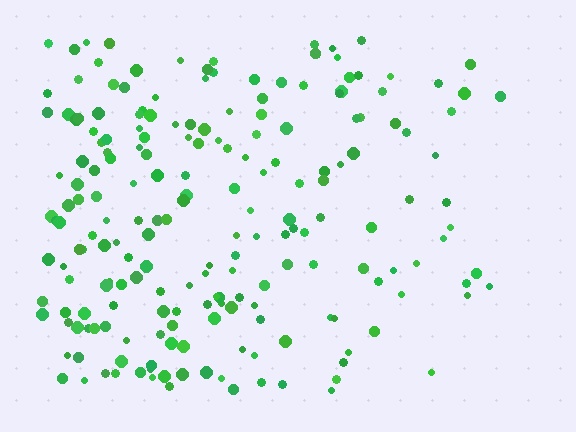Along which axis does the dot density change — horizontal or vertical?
Horizontal.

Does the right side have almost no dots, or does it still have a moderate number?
Still a moderate number, just noticeably fewer than the left.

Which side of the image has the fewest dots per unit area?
The right.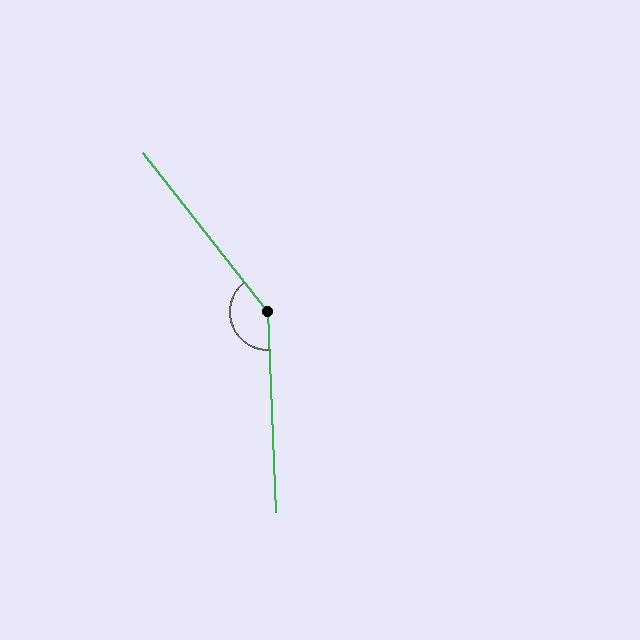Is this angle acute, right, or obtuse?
It is obtuse.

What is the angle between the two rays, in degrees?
Approximately 144 degrees.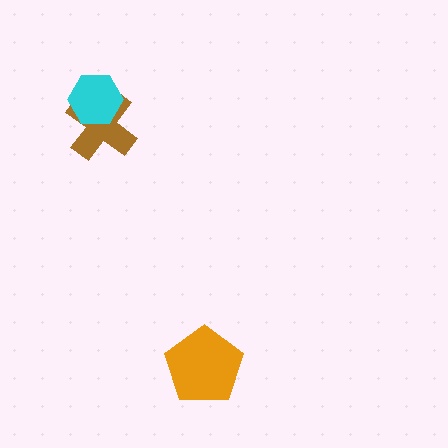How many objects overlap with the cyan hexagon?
1 object overlaps with the cyan hexagon.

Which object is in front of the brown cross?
The cyan hexagon is in front of the brown cross.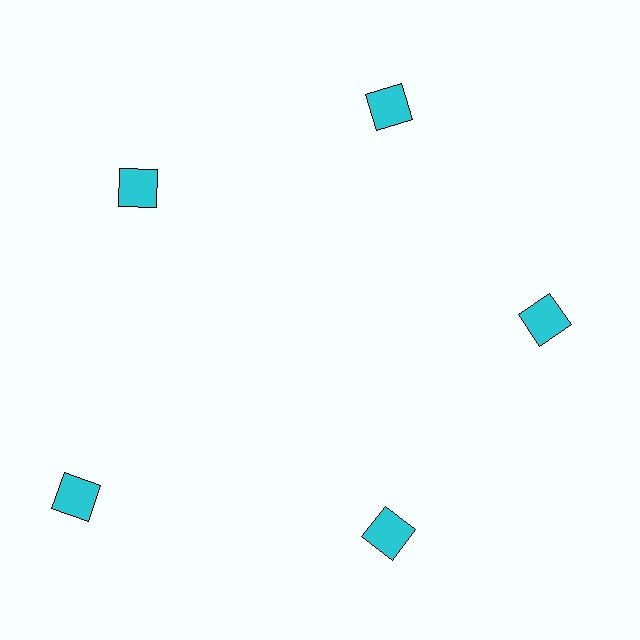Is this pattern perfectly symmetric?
No. The 5 cyan squares are arranged in a ring, but one element near the 8 o'clock position is pushed outward from the center, breaking the 5-fold rotational symmetry.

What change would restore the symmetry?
The symmetry would be restored by moving it inward, back onto the ring so that all 5 squares sit at equal angles and equal distance from the center.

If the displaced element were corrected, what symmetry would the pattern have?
It would have 5-fold rotational symmetry — the pattern would map onto itself every 72 degrees.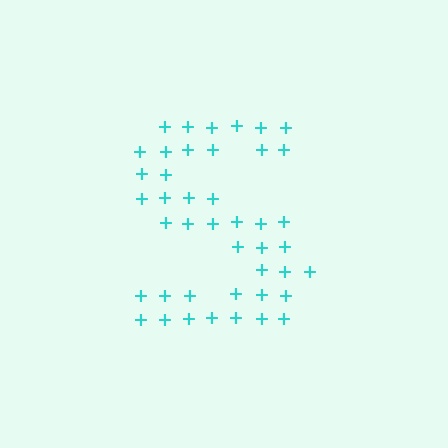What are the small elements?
The small elements are plus signs.